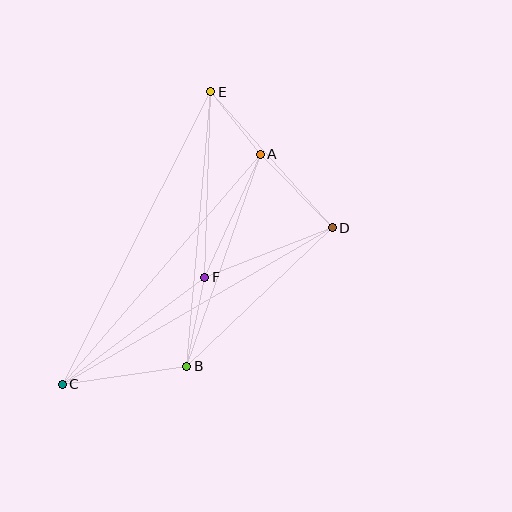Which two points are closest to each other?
Points A and E are closest to each other.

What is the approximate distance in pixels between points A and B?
The distance between A and B is approximately 224 pixels.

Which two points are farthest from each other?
Points C and E are farthest from each other.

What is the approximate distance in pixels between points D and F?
The distance between D and F is approximately 137 pixels.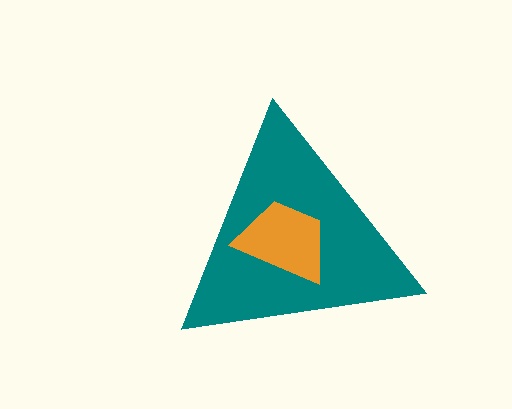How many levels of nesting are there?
2.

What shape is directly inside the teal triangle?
The orange trapezoid.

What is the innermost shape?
The orange trapezoid.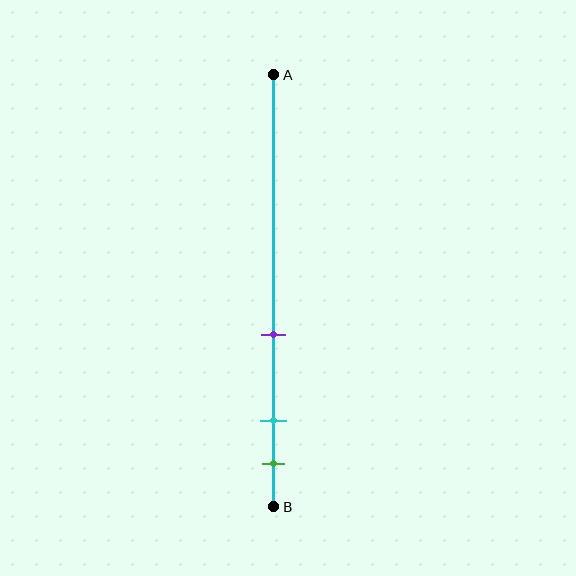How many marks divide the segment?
There are 3 marks dividing the segment.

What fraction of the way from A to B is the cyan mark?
The cyan mark is approximately 80% (0.8) of the way from A to B.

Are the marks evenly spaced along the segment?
No, the marks are not evenly spaced.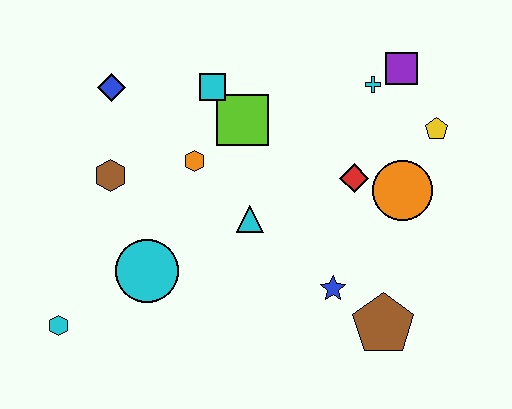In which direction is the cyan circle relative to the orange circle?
The cyan circle is to the left of the orange circle.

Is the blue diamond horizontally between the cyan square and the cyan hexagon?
Yes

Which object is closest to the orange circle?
The red diamond is closest to the orange circle.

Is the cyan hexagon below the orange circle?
Yes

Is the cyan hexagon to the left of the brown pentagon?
Yes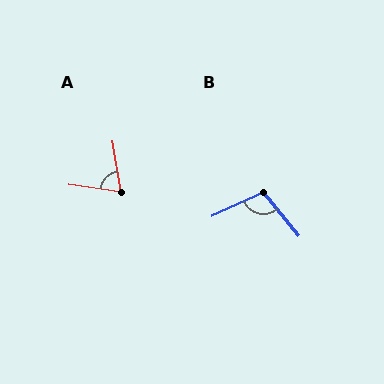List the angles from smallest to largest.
A (72°), B (105°).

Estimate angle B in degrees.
Approximately 105 degrees.